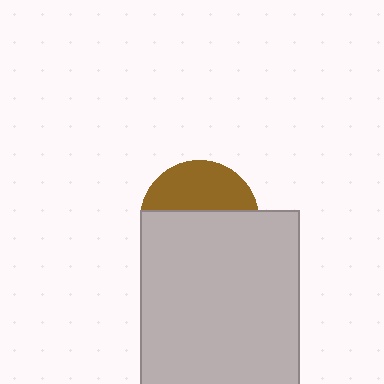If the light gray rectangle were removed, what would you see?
You would see the complete brown circle.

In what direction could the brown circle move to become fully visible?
The brown circle could move up. That would shift it out from behind the light gray rectangle entirely.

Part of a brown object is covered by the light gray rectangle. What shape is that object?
It is a circle.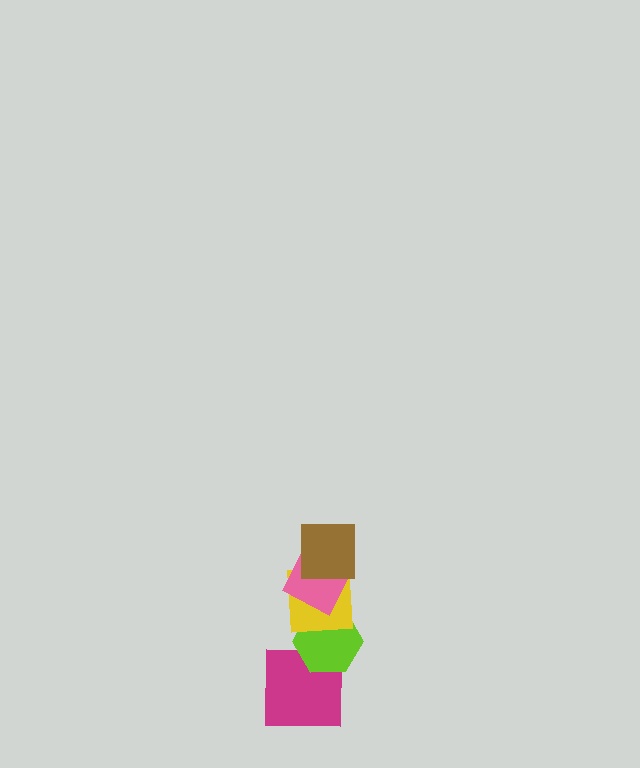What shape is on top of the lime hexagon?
The yellow square is on top of the lime hexagon.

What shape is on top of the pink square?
The brown square is on top of the pink square.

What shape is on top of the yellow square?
The pink square is on top of the yellow square.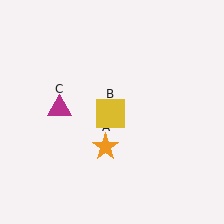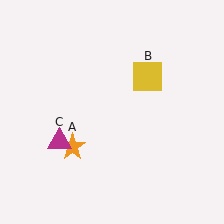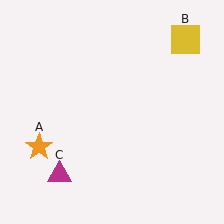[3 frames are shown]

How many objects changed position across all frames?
3 objects changed position: orange star (object A), yellow square (object B), magenta triangle (object C).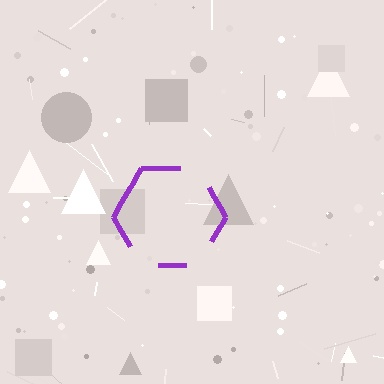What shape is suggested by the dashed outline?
The dashed outline suggests a hexagon.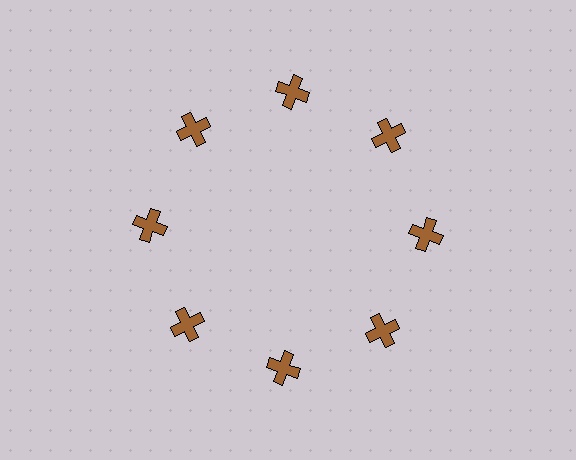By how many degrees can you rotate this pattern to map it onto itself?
The pattern maps onto itself every 45 degrees of rotation.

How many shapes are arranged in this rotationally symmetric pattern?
There are 8 shapes, arranged in 8 groups of 1.